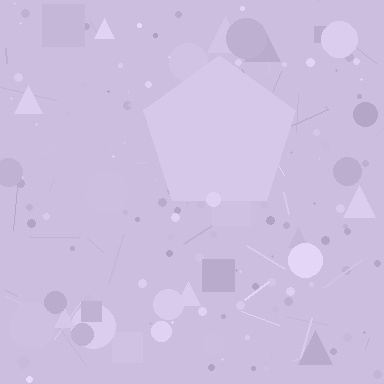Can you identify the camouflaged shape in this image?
The camouflaged shape is a pentagon.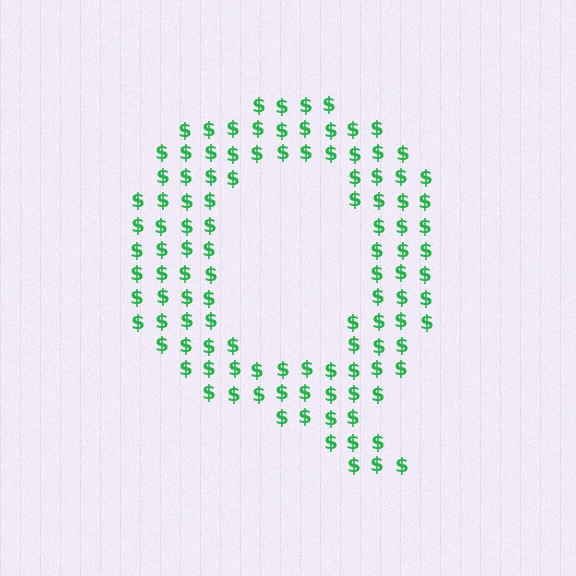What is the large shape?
The large shape is the letter Q.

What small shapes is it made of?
It is made of small dollar signs.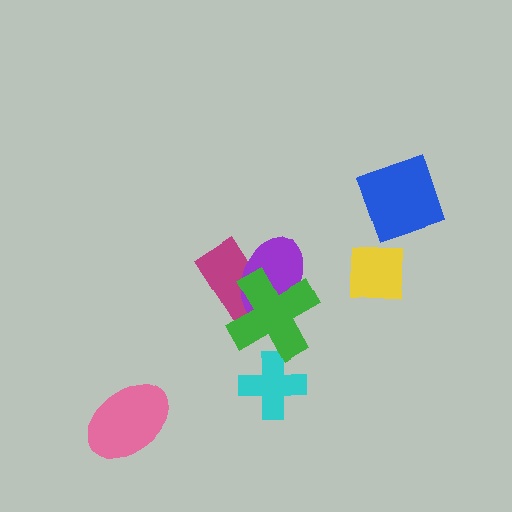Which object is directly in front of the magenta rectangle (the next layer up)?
The purple ellipse is directly in front of the magenta rectangle.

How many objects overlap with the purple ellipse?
2 objects overlap with the purple ellipse.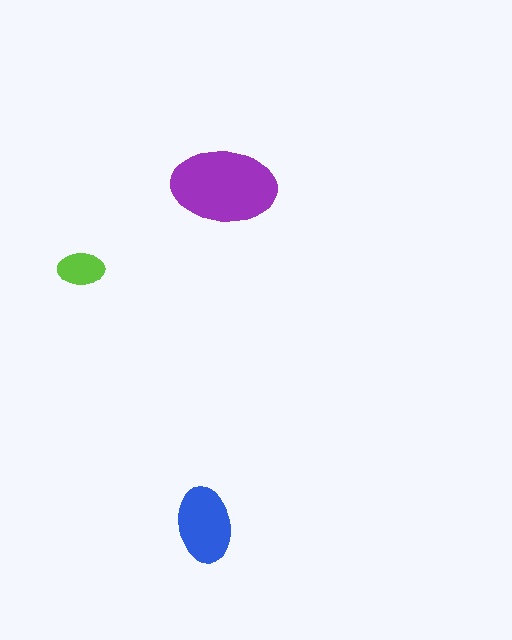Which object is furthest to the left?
The lime ellipse is leftmost.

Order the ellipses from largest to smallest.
the purple one, the blue one, the lime one.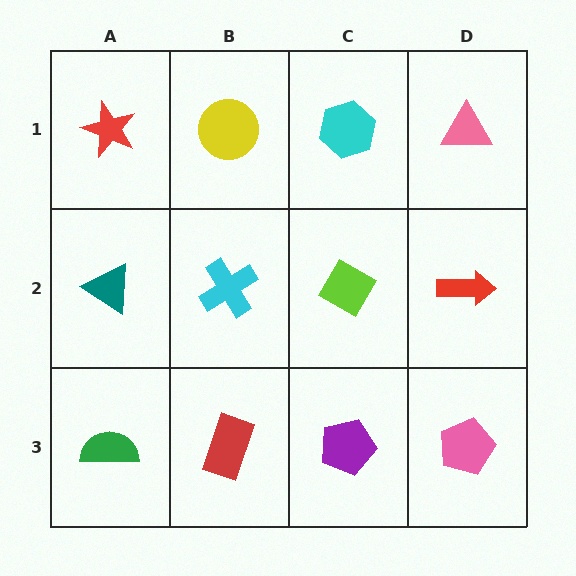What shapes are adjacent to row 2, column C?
A cyan hexagon (row 1, column C), a purple pentagon (row 3, column C), a cyan cross (row 2, column B), a red arrow (row 2, column D).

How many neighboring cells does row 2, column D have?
3.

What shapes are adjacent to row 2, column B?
A yellow circle (row 1, column B), a red rectangle (row 3, column B), a teal triangle (row 2, column A), a lime diamond (row 2, column C).